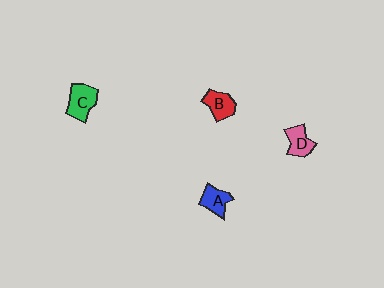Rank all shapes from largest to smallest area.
From largest to smallest: C (green), B (red), D (pink), A (blue).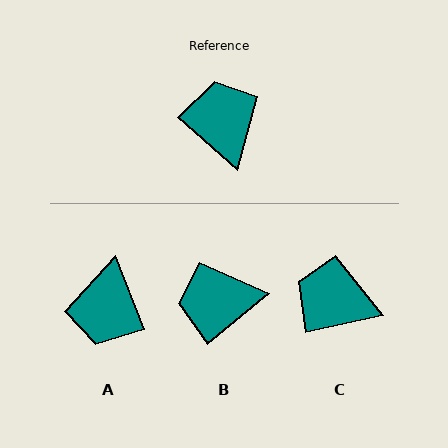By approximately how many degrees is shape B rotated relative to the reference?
Approximately 81 degrees counter-clockwise.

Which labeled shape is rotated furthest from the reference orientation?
A, about 153 degrees away.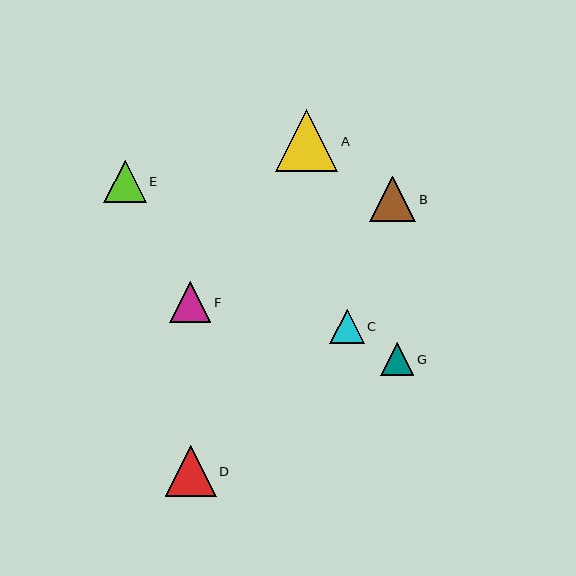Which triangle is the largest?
Triangle A is the largest with a size of approximately 62 pixels.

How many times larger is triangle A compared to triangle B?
Triangle A is approximately 1.4 times the size of triangle B.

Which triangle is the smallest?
Triangle G is the smallest with a size of approximately 33 pixels.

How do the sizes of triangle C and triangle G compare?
Triangle C and triangle G are approximately the same size.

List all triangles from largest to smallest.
From largest to smallest: A, D, B, E, F, C, G.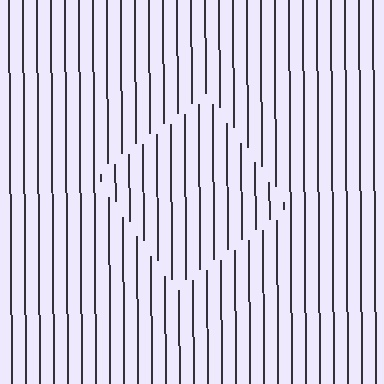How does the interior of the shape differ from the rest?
The interior of the shape contains the same grating, shifted by half a period — the contour is defined by the phase discontinuity where line-ends from the inner and outer gratings abut.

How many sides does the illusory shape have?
4 sides — the line-ends trace a square.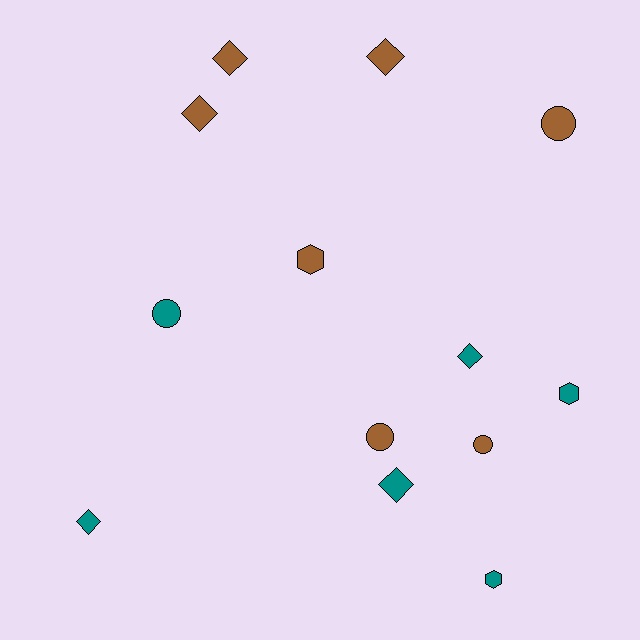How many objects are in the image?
There are 13 objects.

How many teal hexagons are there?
There are 2 teal hexagons.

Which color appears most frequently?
Brown, with 7 objects.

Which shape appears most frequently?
Diamond, with 6 objects.